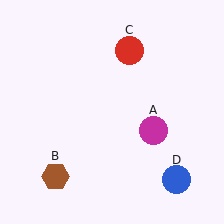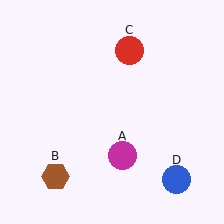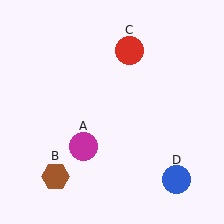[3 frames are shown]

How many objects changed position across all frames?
1 object changed position: magenta circle (object A).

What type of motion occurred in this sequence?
The magenta circle (object A) rotated clockwise around the center of the scene.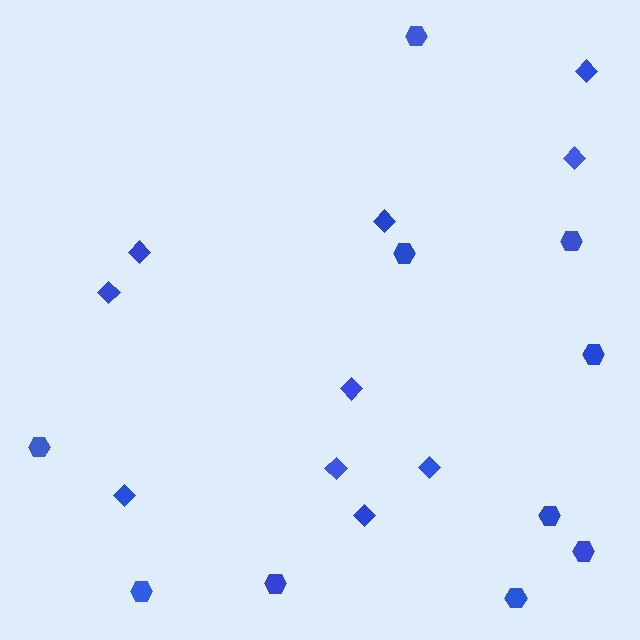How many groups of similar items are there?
There are 2 groups: one group of diamonds (10) and one group of hexagons (10).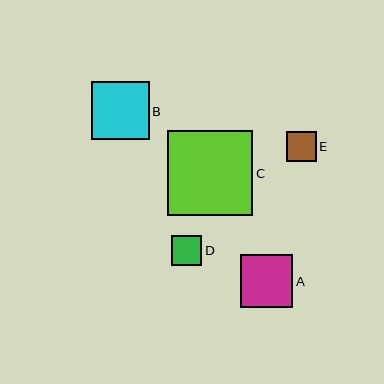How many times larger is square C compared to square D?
Square C is approximately 2.8 times the size of square D.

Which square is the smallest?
Square E is the smallest with a size of approximately 30 pixels.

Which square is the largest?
Square C is the largest with a size of approximately 85 pixels.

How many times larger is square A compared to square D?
Square A is approximately 1.7 times the size of square D.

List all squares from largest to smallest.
From largest to smallest: C, B, A, D, E.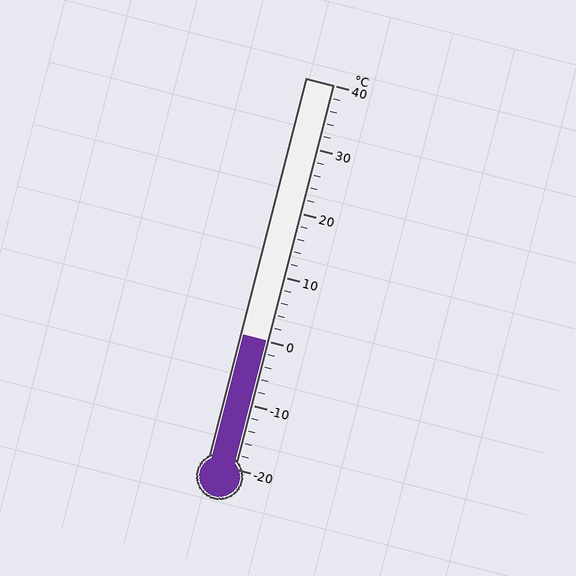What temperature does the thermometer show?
The thermometer shows approximately 0°C.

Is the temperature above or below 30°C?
The temperature is below 30°C.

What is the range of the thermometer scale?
The thermometer scale ranges from -20°C to 40°C.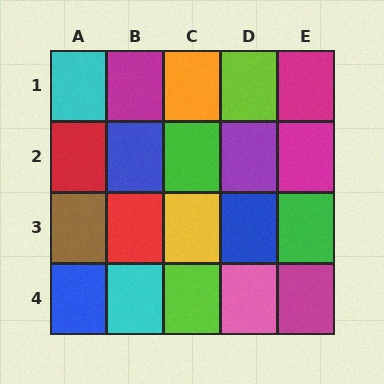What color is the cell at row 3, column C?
Yellow.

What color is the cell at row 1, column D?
Lime.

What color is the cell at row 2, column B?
Blue.